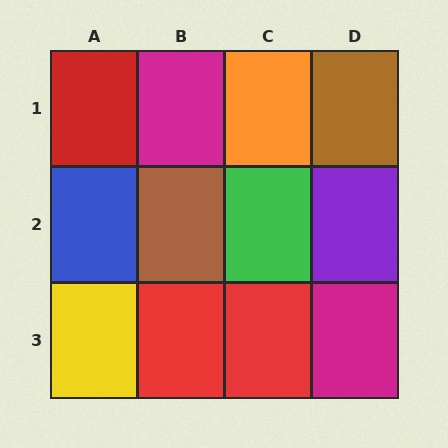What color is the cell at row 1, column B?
Magenta.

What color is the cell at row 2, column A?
Blue.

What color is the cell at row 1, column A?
Red.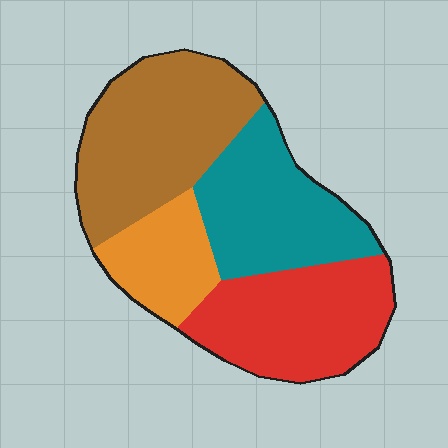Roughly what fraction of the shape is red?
Red takes up about one quarter (1/4) of the shape.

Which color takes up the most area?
Brown, at roughly 30%.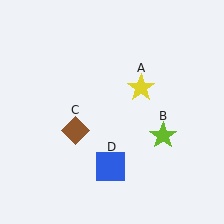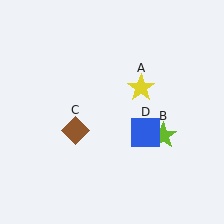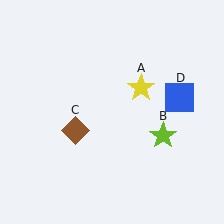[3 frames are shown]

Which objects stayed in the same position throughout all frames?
Yellow star (object A) and lime star (object B) and brown diamond (object C) remained stationary.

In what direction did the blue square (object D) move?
The blue square (object D) moved up and to the right.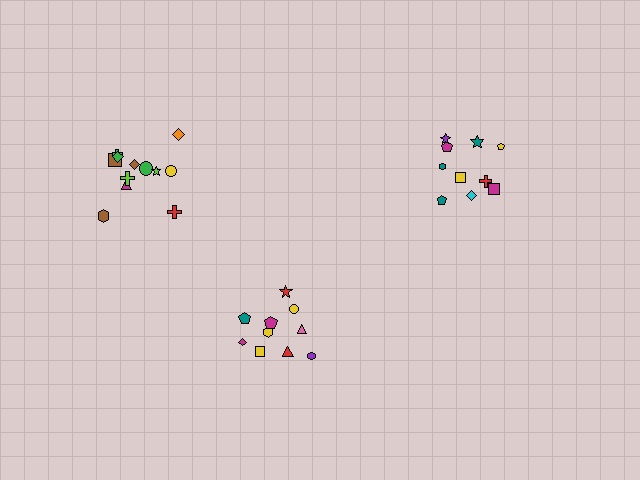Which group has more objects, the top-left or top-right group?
The top-left group.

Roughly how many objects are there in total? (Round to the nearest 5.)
Roughly 30 objects in total.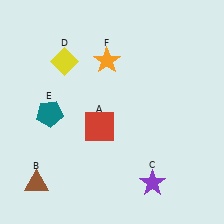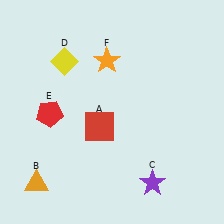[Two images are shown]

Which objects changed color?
B changed from brown to orange. E changed from teal to red.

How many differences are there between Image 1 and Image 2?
There are 2 differences between the two images.